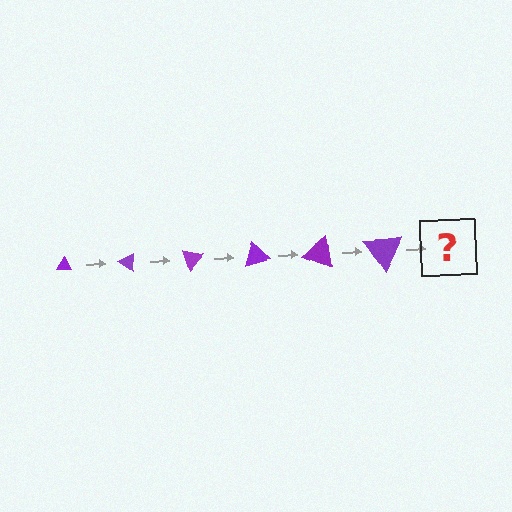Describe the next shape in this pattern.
It should be a triangle, larger than the previous one and rotated 210 degrees from the start.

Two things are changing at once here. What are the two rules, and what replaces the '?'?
The two rules are that the triangle grows larger each step and it rotates 35 degrees each step. The '?' should be a triangle, larger than the previous one and rotated 210 degrees from the start.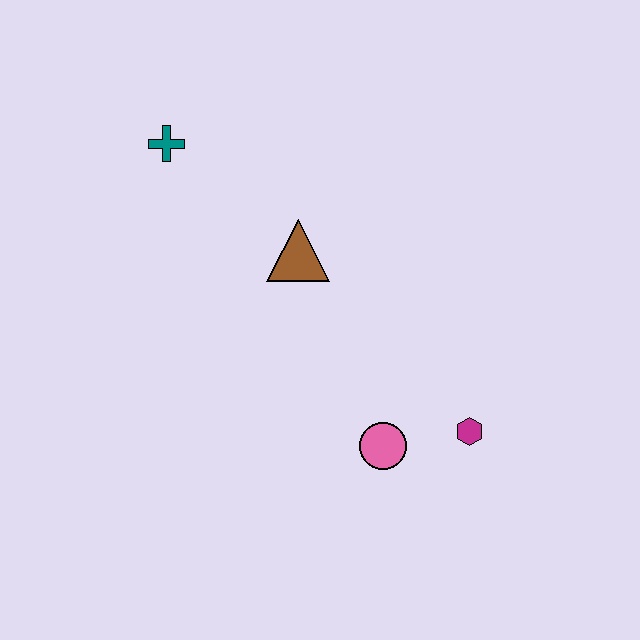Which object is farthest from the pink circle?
The teal cross is farthest from the pink circle.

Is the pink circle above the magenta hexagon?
No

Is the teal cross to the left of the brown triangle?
Yes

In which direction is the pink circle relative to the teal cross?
The pink circle is below the teal cross.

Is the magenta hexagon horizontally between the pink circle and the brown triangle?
No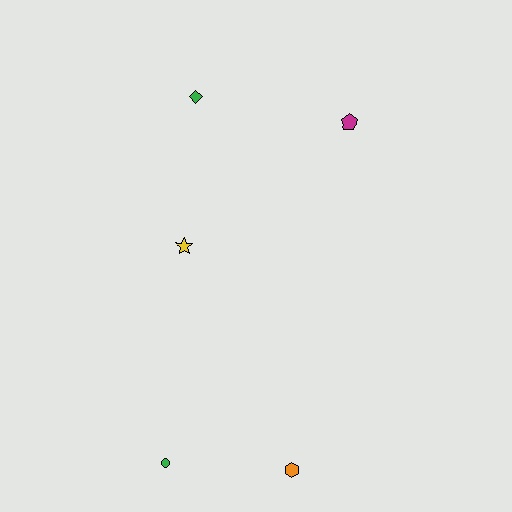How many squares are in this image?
There are no squares.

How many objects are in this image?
There are 5 objects.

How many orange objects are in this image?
There is 1 orange object.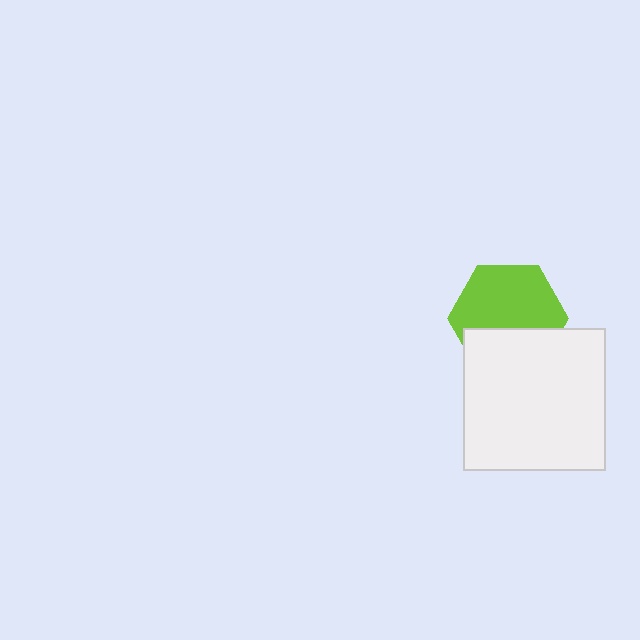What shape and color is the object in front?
The object in front is a white square.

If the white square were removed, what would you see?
You would see the complete lime hexagon.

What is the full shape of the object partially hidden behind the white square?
The partially hidden object is a lime hexagon.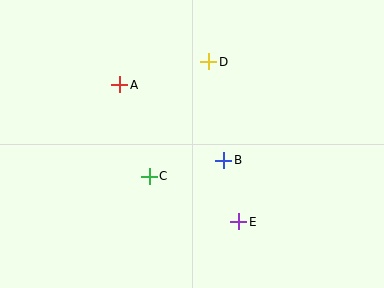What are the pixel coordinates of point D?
Point D is at (209, 62).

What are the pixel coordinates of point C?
Point C is at (149, 177).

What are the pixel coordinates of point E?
Point E is at (239, 222).